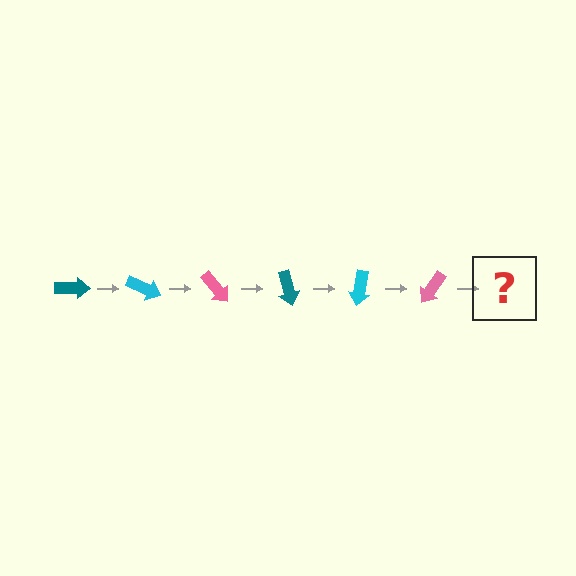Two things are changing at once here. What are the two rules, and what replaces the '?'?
The two rules are that it rotates 25 degrees each step and the color cycles through teal, cyan, and pink. The '?' should be a teal arrow, rotated 150 degrees from the start.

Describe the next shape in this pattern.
It should be a teal arrow, rotated 150 degrees from the start.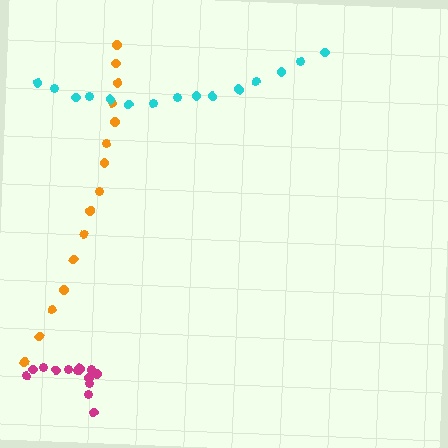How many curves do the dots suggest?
There are 3 distinct paths.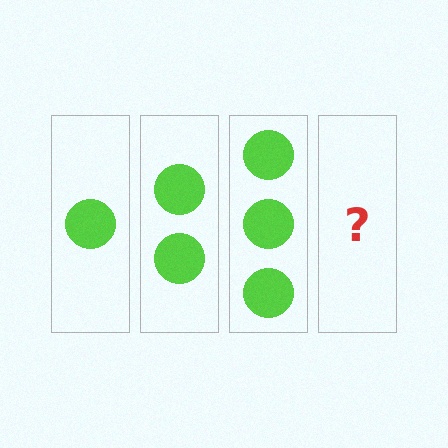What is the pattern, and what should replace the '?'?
The pattern is that each step adds one more circle. The '?' should be 4 circles.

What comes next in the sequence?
The next element should be 4 circles.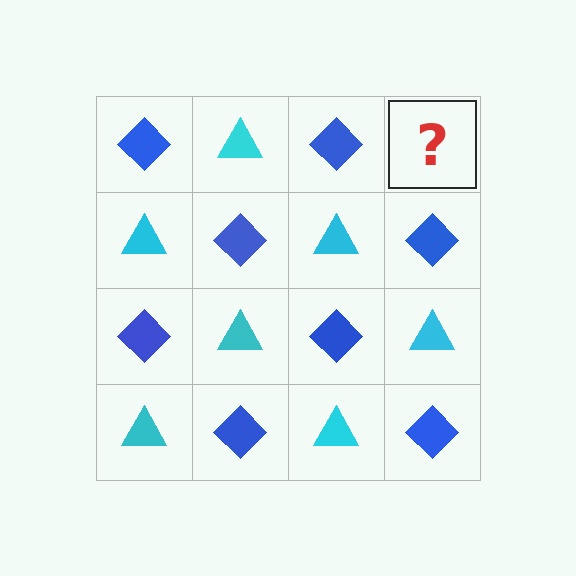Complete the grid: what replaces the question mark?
The question mark should be replaced with a cyan triangle.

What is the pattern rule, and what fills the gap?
The rule is that it alternates blue diamond and cyan triangle in a checkerboard pattern. The gap should be filled with a cyan triangle.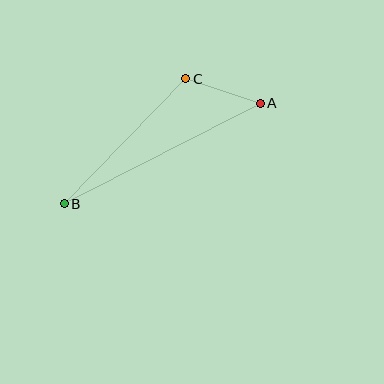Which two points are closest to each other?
Points A and C are closest to each other.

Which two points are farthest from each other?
Points A and B are farthest from each other.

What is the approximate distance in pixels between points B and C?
The distance between B and C is approximately 174 pixels.